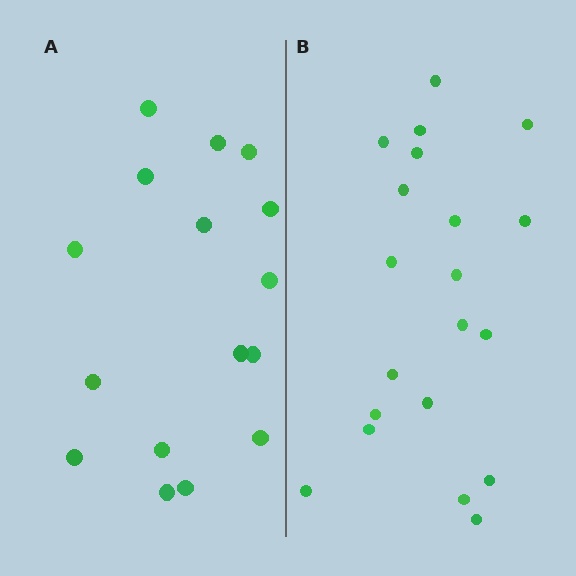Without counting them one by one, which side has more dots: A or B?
Region B (the right region) has more dots.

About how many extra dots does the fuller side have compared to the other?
Region B has about 4 more dots than region A.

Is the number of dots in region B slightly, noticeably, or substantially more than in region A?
Region B has noticeably more, but not dramatically so. The ratio is roughly 1.2 to 1.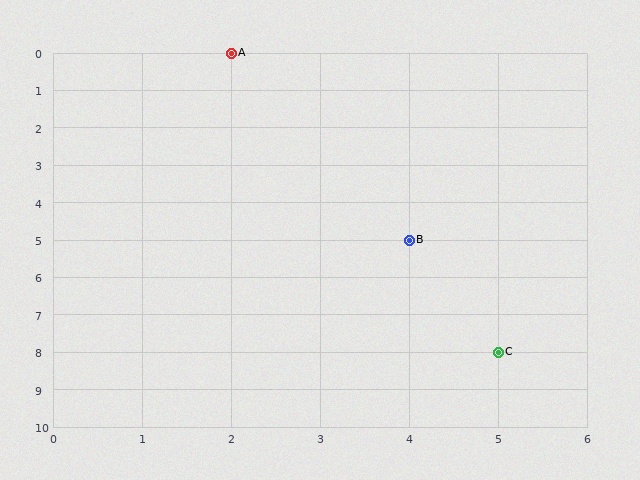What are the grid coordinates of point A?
Point A is at grid coordinates (2, 0).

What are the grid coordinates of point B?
Point B is at grid coordinates (4, 5).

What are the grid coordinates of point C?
Point C is at grid coordinates (5, 8).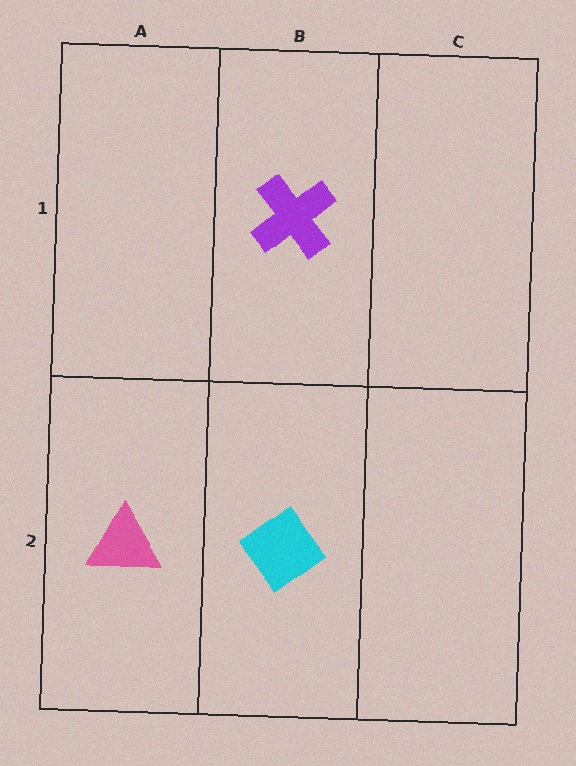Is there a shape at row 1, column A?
No, that cell is empty.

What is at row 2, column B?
A cyan diamond.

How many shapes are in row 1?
1 shape.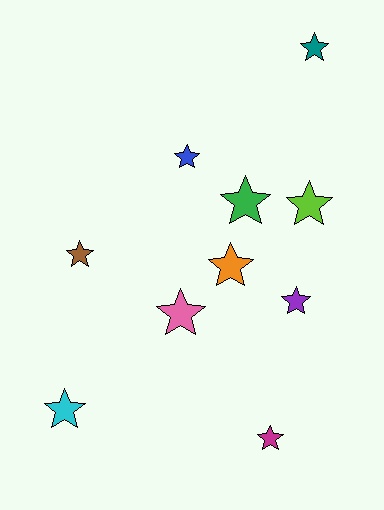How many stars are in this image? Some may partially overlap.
There are 10 stars.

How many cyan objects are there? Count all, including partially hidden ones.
There is 1 cyan object.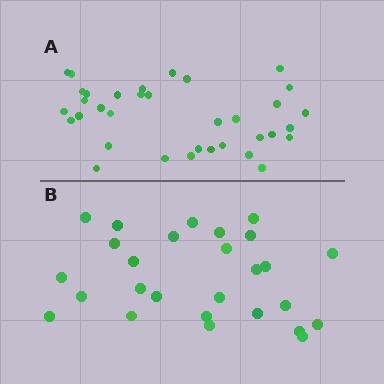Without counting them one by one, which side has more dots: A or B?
Region A (the top region) has more dots.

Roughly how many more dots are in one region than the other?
Region A has roughly 8 or so more dots than region B.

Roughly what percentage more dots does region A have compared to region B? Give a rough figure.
About 30% more.